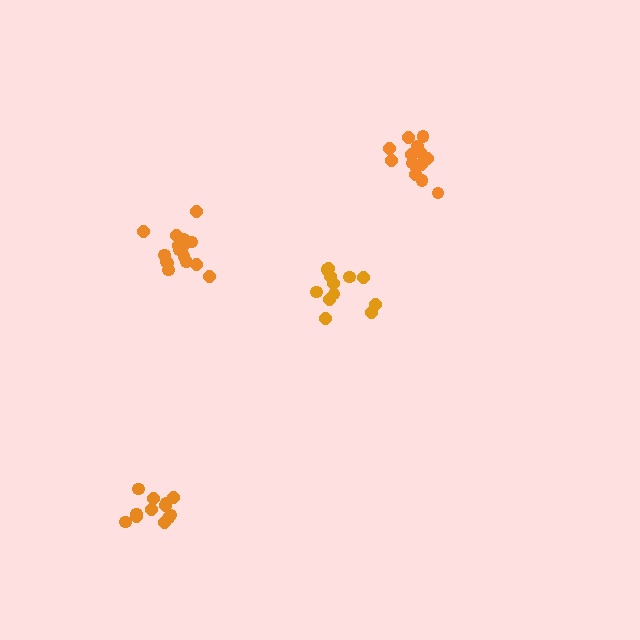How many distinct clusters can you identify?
There are 4 distinct clusters.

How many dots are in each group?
Group 1: 13 dots, Group 2: 18 dots, Group 3: 14 dots, Group 4: 12 dots (57 total).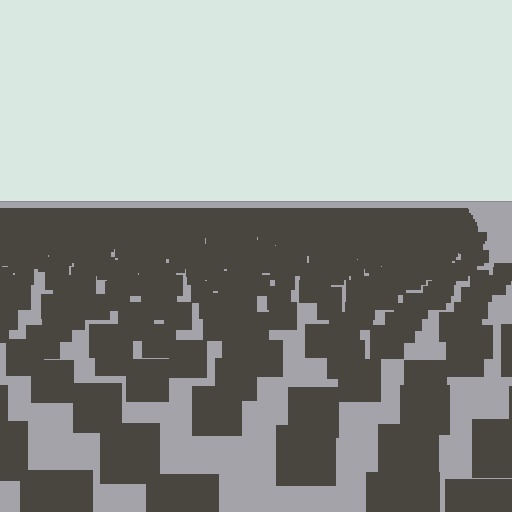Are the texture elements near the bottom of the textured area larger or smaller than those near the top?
Larger. Near the bottom, elements are closer to the viewer and appear at a bigger on-screen size.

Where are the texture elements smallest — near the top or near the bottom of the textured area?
Near the top.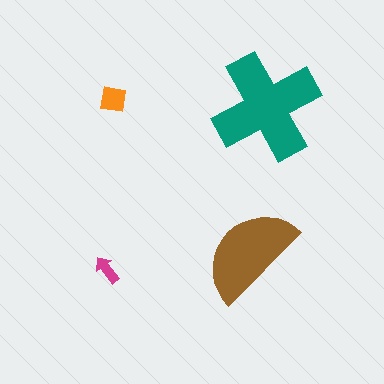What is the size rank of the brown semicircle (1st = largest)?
2nd.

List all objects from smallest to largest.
The magenta arrow, the orange square, the brown semicircle, the teal cross.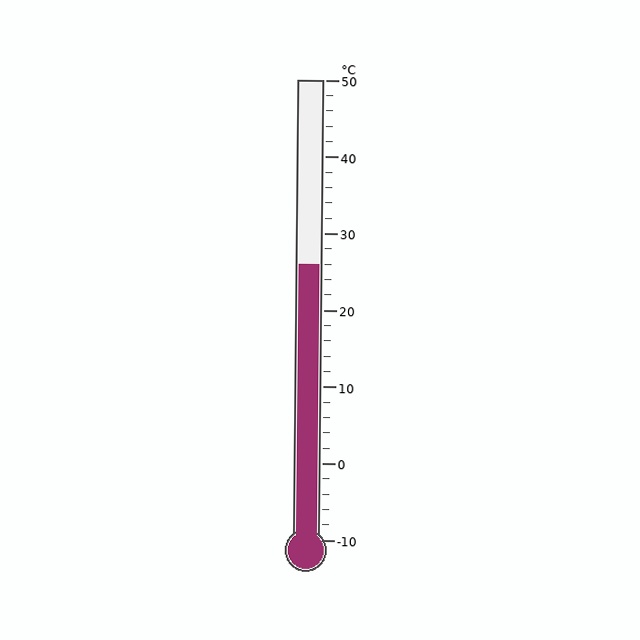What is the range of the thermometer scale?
The thermometer scale ranges from -10°C to 50°C.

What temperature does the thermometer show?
The thermometer shows approximately 26°C.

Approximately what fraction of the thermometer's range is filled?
The thermometer is filled to approximately 60% of its range.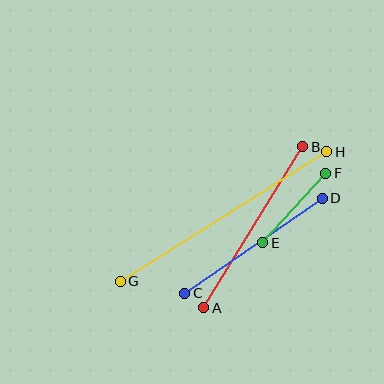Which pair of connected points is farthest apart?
Points G and H are farthest apart.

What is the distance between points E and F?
The distance is approximately 94 pixels.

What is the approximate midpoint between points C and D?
The midpoint is at approximately (253, 246) pixels.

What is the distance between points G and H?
The distance is approximately 244 pixels.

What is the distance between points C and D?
The distance is approximately 168 pixels.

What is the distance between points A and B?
The distance is approximately 189 pixels.